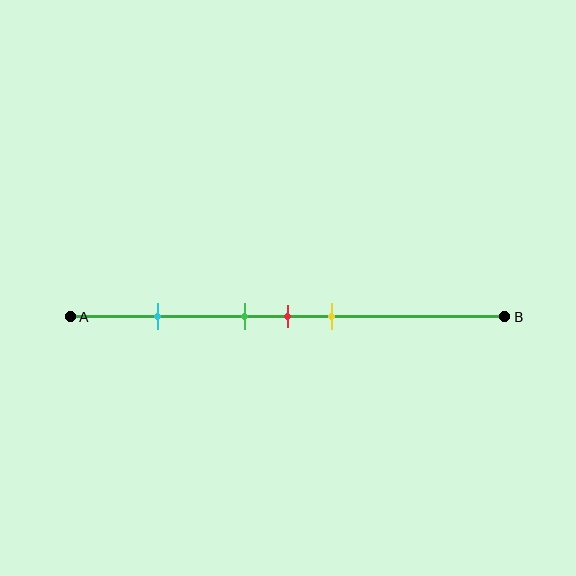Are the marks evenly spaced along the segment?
No, the marks are not evenly spaced.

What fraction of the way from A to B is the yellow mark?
The yellow mark is approximately 60% (0.6) of the way from A to B.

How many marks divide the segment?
There are 4 marks dividing the segment.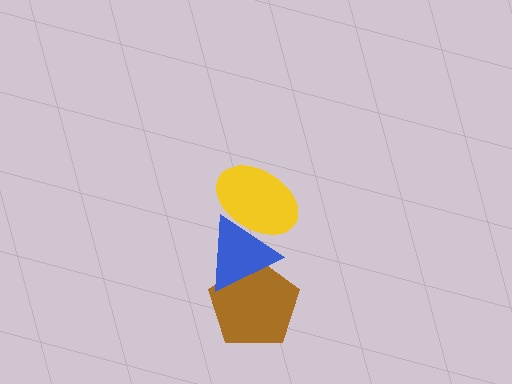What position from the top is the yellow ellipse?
The yellow ellipse is 1st from the top.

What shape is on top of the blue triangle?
The yellow ellipse is on top of the blue triangle.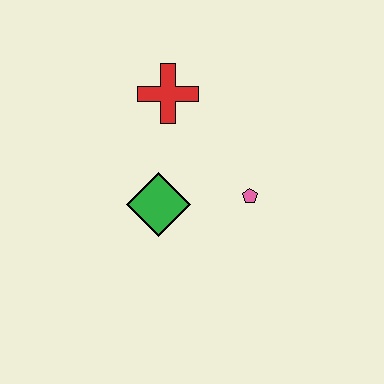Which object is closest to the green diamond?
The pink pentagon is closest to the green diamond.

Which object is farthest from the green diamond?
The red cross is farthest from the green diamond.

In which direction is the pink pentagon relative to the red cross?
The pink pentagon is below the red cross.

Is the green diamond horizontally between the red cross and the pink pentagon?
No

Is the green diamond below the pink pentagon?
Yes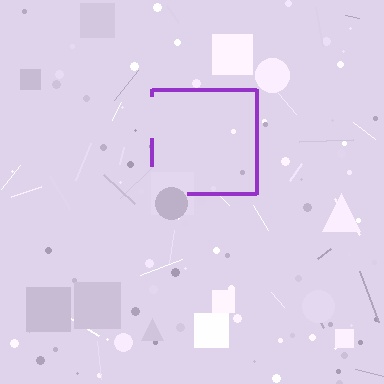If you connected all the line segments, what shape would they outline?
They would outline a square.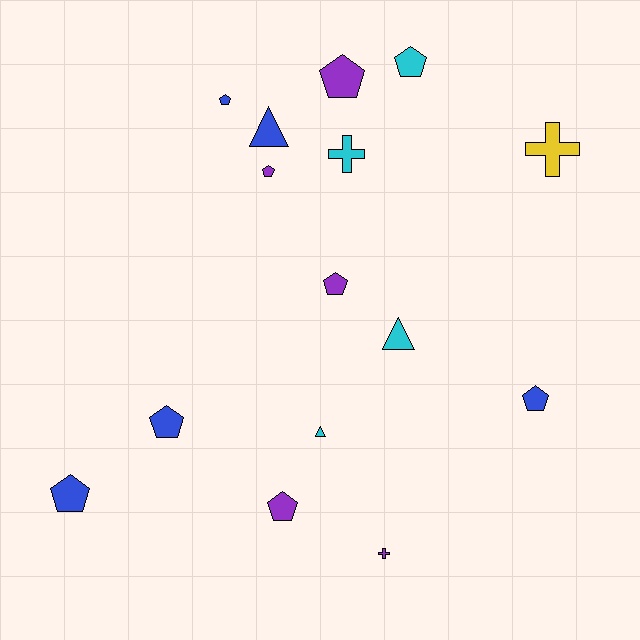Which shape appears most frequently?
Pentagon, with 9 objects.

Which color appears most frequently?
Blue, with 5 objects.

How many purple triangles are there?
There are no purple triangles.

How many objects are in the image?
There are 15 objects.